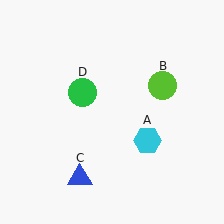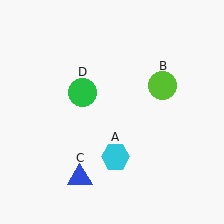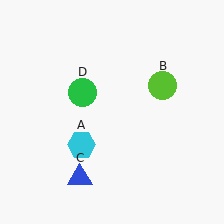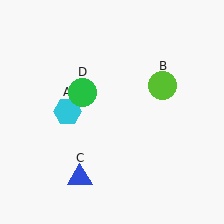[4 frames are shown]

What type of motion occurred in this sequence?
The cyan hexagon (object A) rotated clockwise around the center of the scene.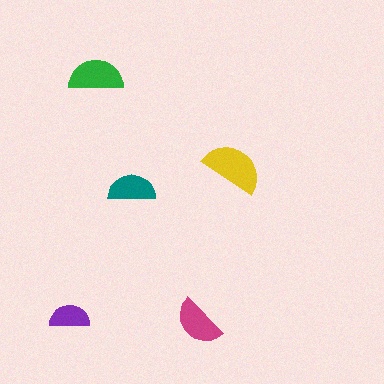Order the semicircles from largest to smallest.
the yellow one, the green one, the magenta one, the teal one, the purple one.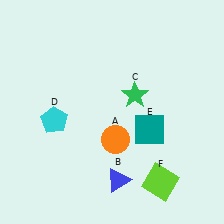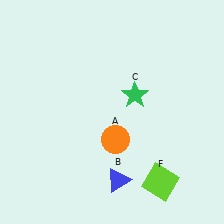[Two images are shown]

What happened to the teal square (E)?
The teal square (E) was removed in Image 2. It was in the bottom-right area of Image 1.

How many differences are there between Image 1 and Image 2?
There are 2 differences between the two images.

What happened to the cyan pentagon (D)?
The cyan pentagon (D) was removed in Image 2. It was in the bottom-left area of Image 1.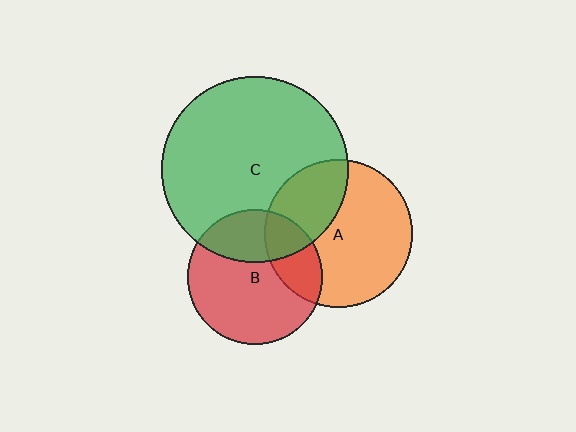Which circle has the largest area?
Circle C (green).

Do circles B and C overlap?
Yes.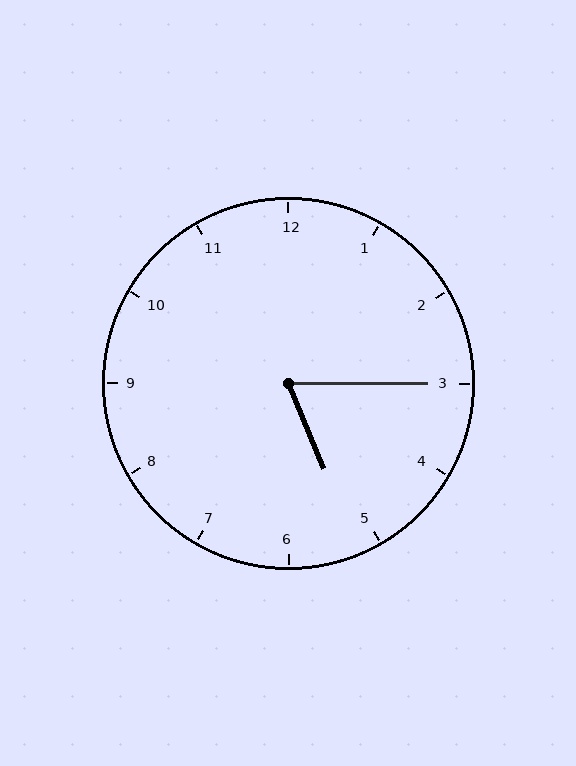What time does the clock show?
5:15.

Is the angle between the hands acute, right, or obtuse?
It is acute.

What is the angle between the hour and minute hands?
Approximately 68 degrees.